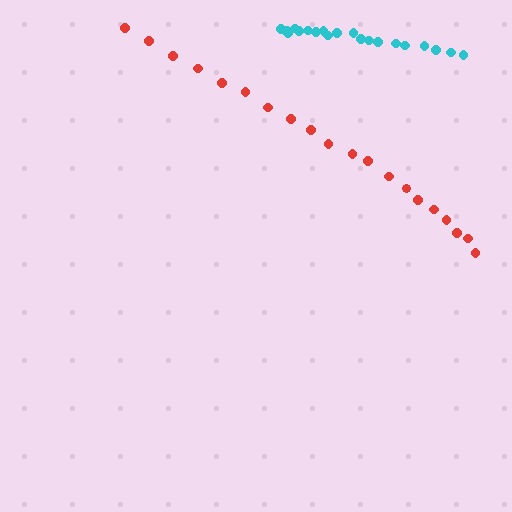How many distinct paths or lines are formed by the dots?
There are 2 distinct paths.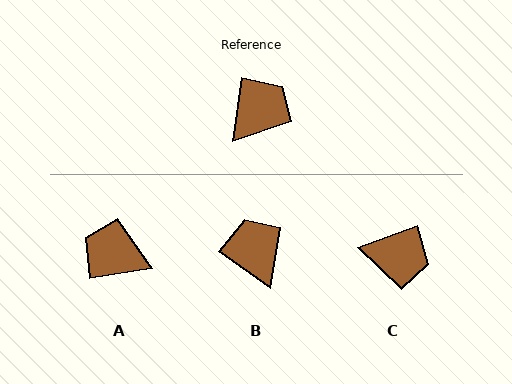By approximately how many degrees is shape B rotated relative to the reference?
Approximately 63 degrees counter-clockwise.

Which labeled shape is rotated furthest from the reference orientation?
A, about 107 degrees away.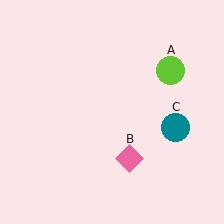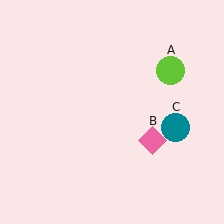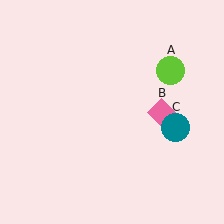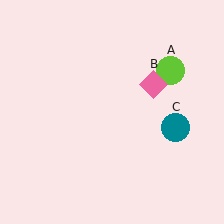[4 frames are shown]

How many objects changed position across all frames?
1 object changed position: pink diamond (object B).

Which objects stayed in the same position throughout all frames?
Lime circle (object A) and teal circle (object C) remained stationary.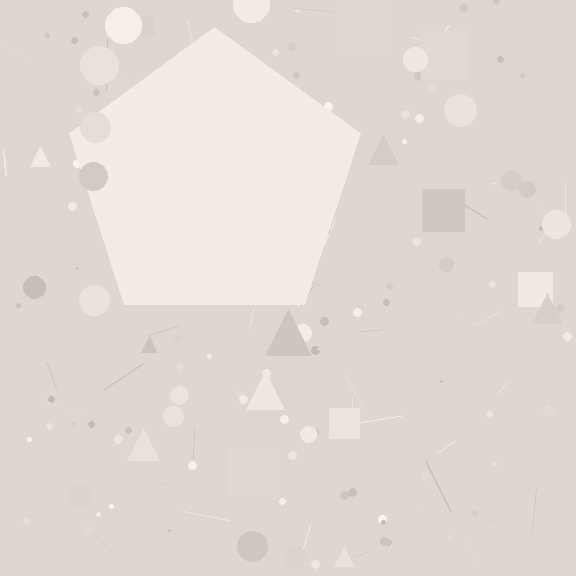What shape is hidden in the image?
A pentagon is hidden in the image.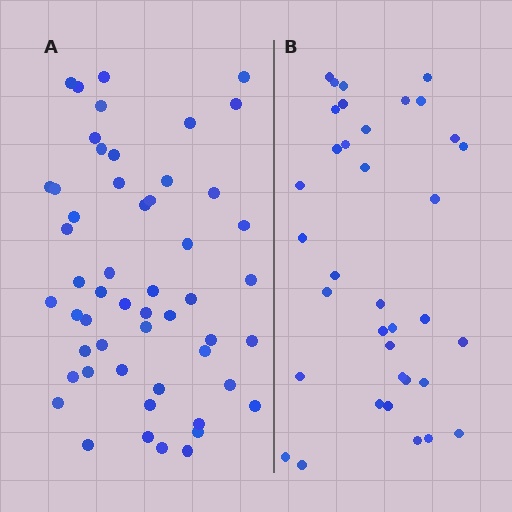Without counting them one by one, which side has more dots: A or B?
Region A (the left region) has more dots.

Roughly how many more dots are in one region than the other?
Region A has approximately 15 more dots than region B.